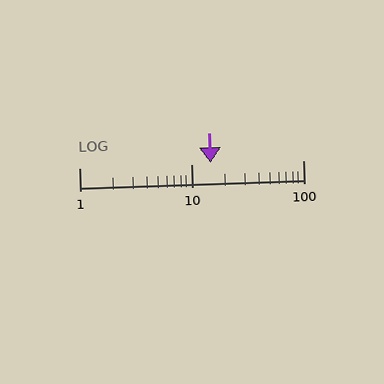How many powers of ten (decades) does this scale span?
The scale spans 2 decades, from 1 to 100.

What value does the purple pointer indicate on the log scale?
The pointer indicates approximately 15.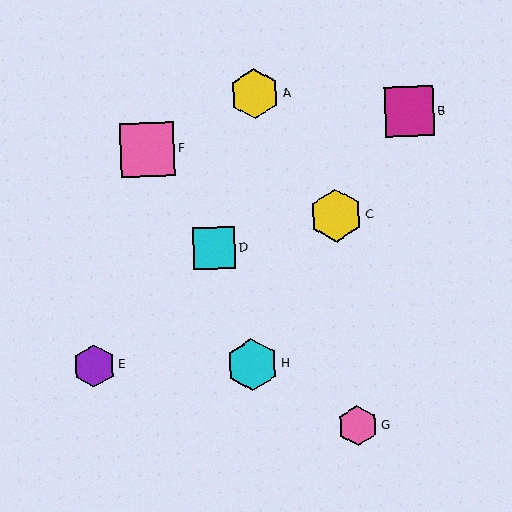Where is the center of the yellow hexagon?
The center of the yellow hexagon is at (254, 94).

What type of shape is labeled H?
Shape H is a cyan hexagon.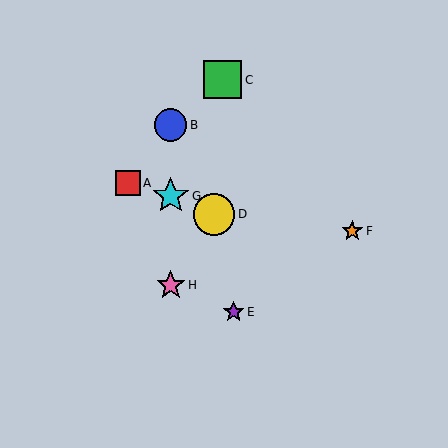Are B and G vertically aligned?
Yes, both are at x≈171.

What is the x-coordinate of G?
Object G is at x≈171.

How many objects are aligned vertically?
3 objects (B, G, H) are aligned vertically.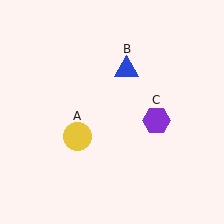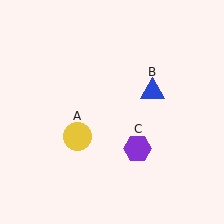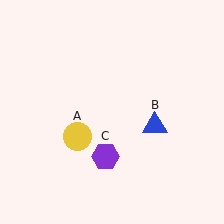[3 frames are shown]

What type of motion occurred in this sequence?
The blue triangle (object B), purple hexagon (object C) rotated clockwise around the center of the scene.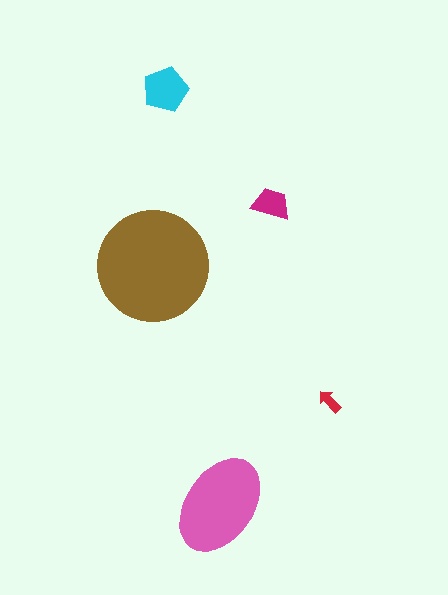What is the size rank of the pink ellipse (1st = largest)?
2nd.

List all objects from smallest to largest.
The red arrow, the magenta trapezoid, the cyan pentagon, the pink ellipse, the brown circle.